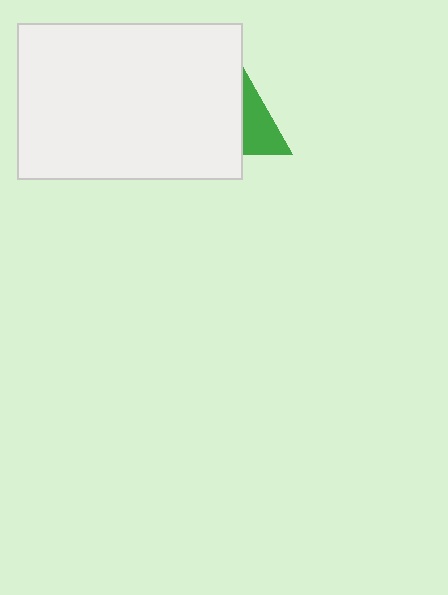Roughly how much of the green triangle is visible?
A small part of it is visible (roughly 41%).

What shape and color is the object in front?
The object in front is a white rectangle.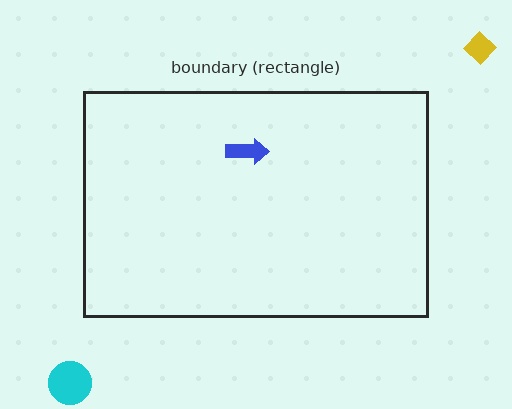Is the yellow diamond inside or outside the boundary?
Outside.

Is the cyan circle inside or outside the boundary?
Outside.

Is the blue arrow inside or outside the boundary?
Inside.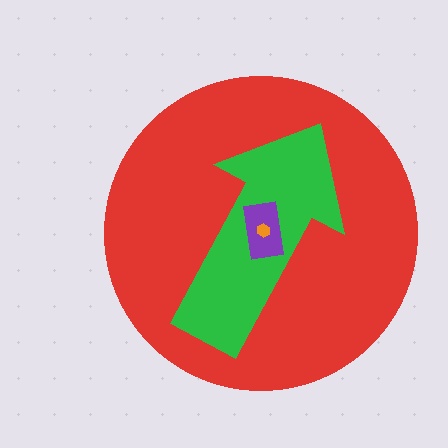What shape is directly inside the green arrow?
The purple rectangle.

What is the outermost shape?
The red circle.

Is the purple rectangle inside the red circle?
Yes.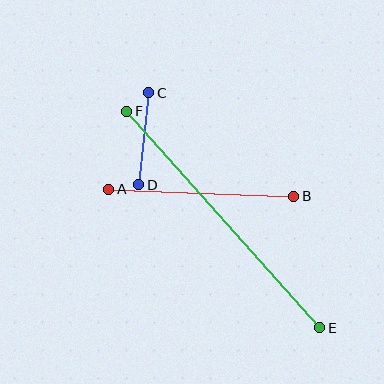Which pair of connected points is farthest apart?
Points E and F are farthest apart.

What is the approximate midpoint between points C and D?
The midpoint is at approximately (144, 139) pixels.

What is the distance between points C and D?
The distance is approximately 93 pixels.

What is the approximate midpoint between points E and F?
The midpoint is at approximately (223, 219) pixels.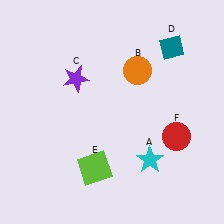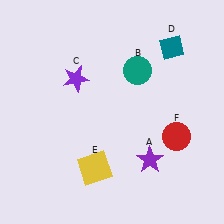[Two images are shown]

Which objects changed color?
A changed from cyan to purple. B changed from orange to teal. E changed from lime to yellow.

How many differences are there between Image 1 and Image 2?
There are 3 differences between the two images.